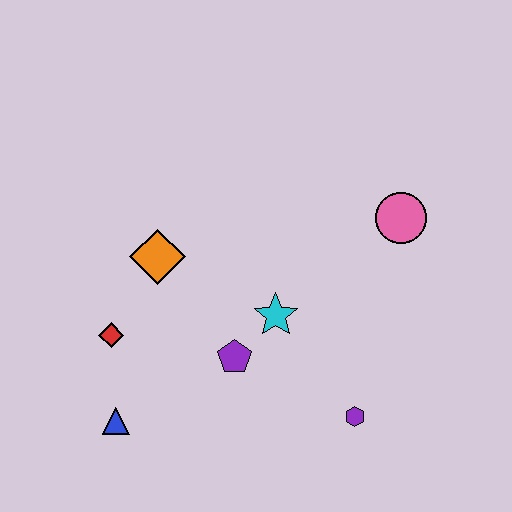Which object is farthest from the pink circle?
The blue triangle is farthest from the pink circle.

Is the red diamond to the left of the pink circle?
Yes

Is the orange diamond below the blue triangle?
No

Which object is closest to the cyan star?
The purple pentagon is closest to the cyan star.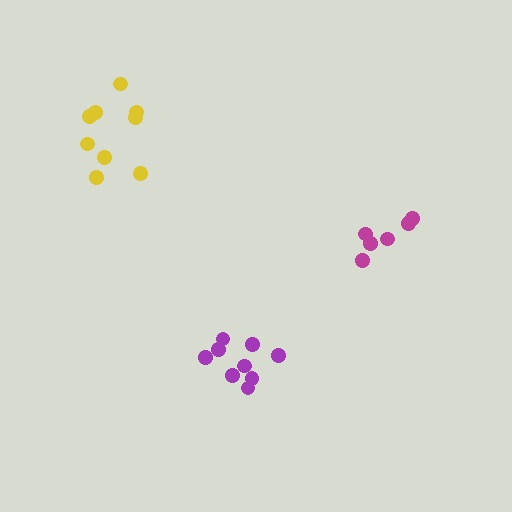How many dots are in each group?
Group 1: 6 dots, Group 2: 9 dots, Group 3: 9 dots (24 total).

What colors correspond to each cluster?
The clusters are colored: magenta, purple, yellow.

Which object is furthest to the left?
The yellow cluster is leftmost.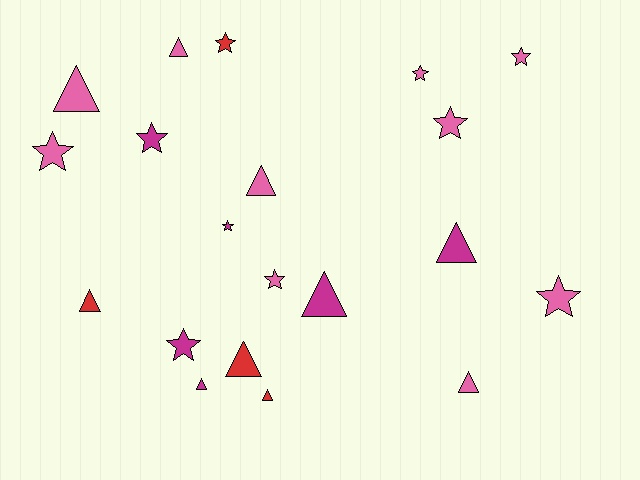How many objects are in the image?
There are 20 objects.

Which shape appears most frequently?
Star, with 10 objects.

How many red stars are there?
There is 1 red star.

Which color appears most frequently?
Pink, with 10 objects.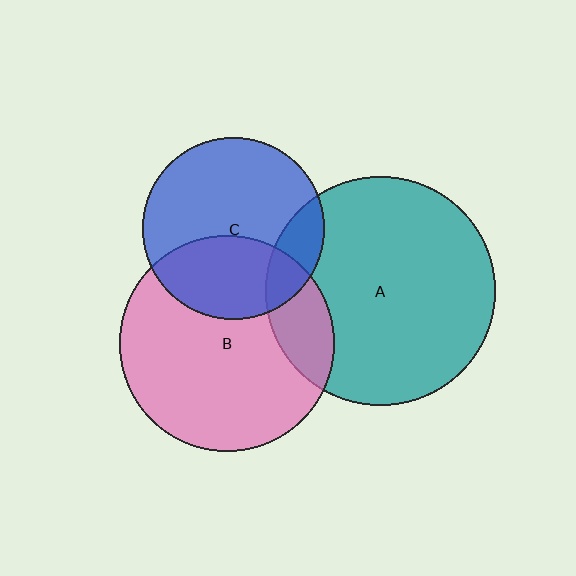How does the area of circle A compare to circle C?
Approximately 1.6 times.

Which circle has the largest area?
Circle A (teal).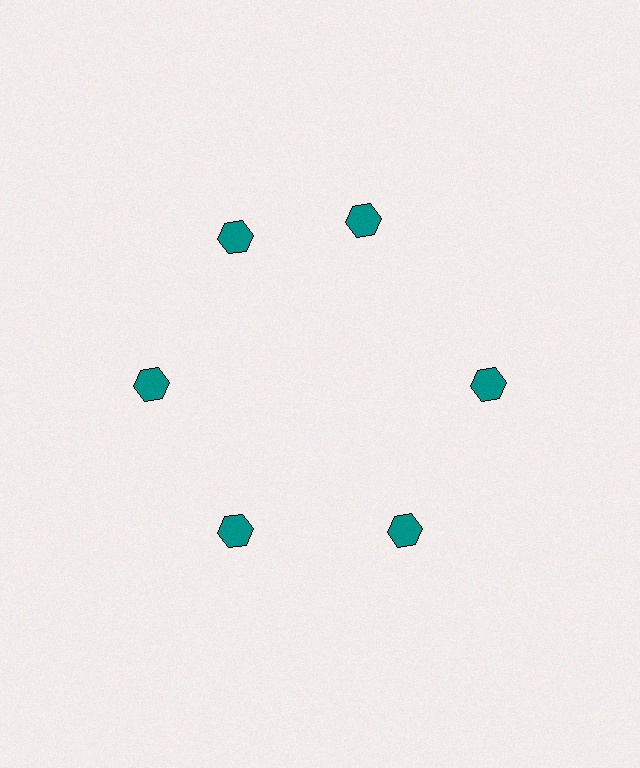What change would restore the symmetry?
The symmetry would be restored by rotating it back into even spacing with its neighbors so that all 6 hexagons sit at equal angles and equal distance from the center.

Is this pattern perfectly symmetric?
No. The 6 teal hexagons are arranged in a ring, but one element near the 1 o'clock position is rotated out of alignment along the ring, breaking the 6-fold rotational symmetry.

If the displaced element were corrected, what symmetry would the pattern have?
It would have 6-fold rotational symmetry — the pattern would map onto itself every 60 degrees.